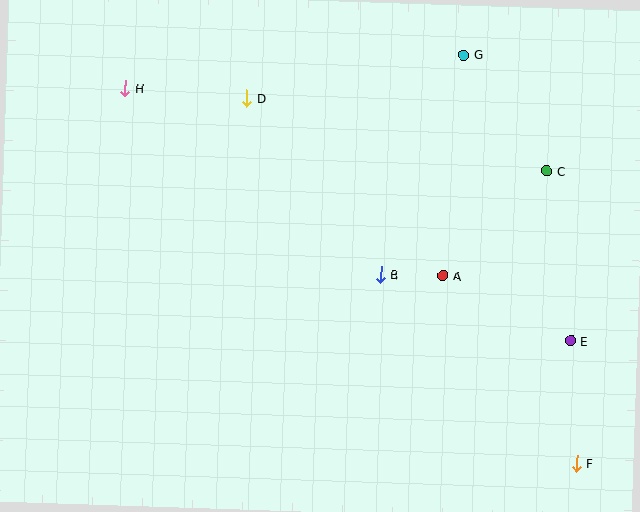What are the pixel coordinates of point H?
Point H is at (125, 88).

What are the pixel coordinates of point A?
Point A is at (443, 276).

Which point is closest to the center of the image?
Point B at (381, 275) is closest to the center.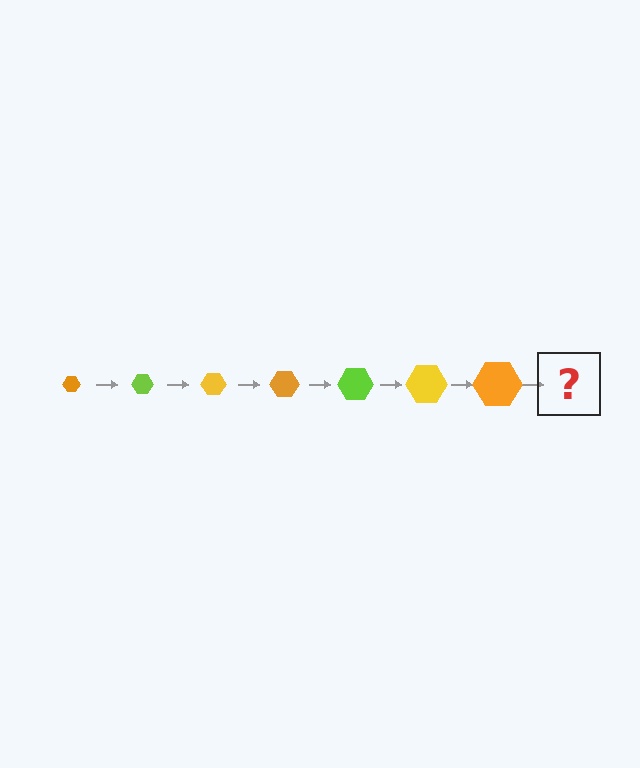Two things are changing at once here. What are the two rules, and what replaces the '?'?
The two rules are that the hexagon grows larger each step and the color cycles through orange, lime, and yellow. The '?' should be a lime hexagon, larger than the previous one.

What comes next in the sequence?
The next element should be a lime hexagon, larger than the previous one.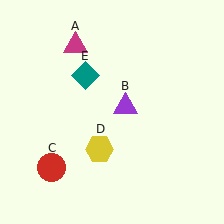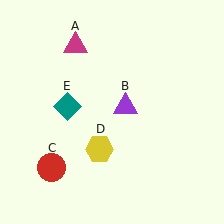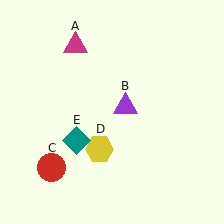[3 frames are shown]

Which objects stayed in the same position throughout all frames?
Magenta triangle (object A) and purple triangle (object B) and red circle (object C) and yellow hexagon (object D) remained stationary.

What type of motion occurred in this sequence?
The teal diamond (object E) rotated counterclockwise around the center of the scene.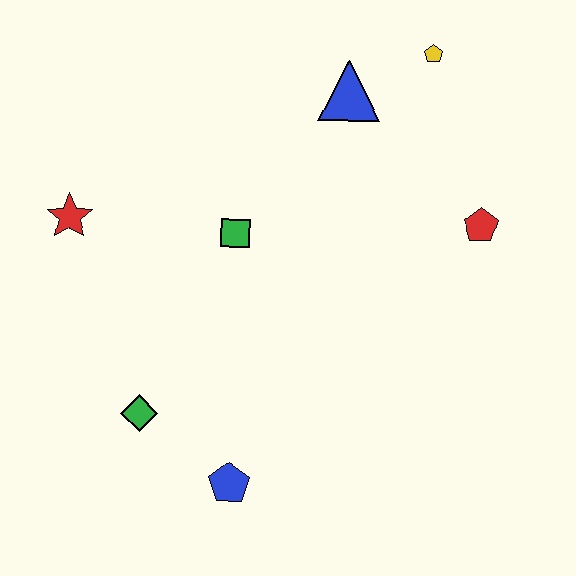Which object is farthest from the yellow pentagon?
The blue pentagon is farthest from the yellow pentagon.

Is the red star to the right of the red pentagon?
No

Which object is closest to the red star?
The green square is closest to the red star.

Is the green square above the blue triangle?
No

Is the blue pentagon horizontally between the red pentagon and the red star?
Yes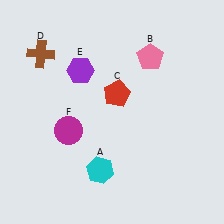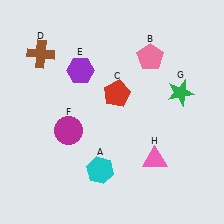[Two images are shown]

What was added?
A green star (G), a pink triangle (H) were added in Image 2.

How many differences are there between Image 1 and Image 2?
There are 2 differences between the two images.